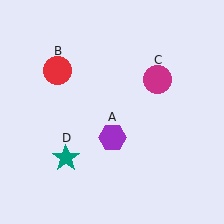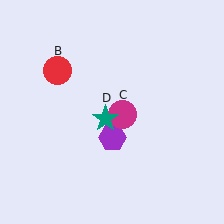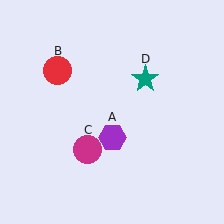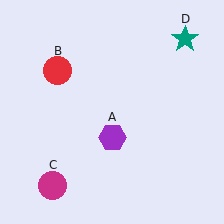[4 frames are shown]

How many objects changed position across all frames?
2 objects changed position: magenta circle (object C), teal star (object D).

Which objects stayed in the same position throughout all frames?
Purple hexagon (object A) and red circle (object B) remained stationary.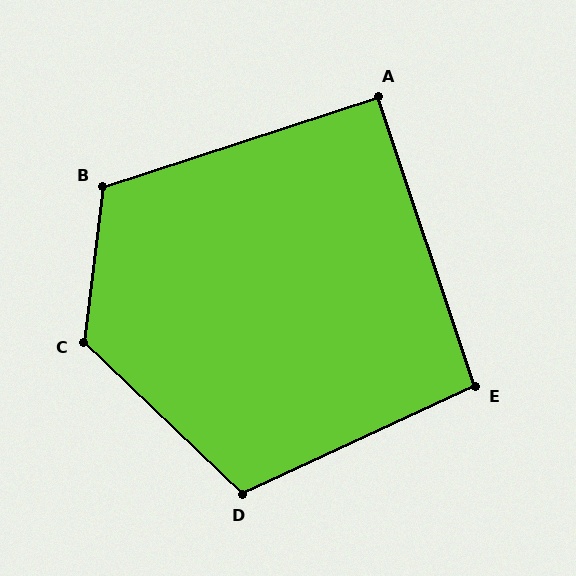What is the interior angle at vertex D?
Approximately 111 degrees (obtuse).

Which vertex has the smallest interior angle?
A, at approximately 90 degrees.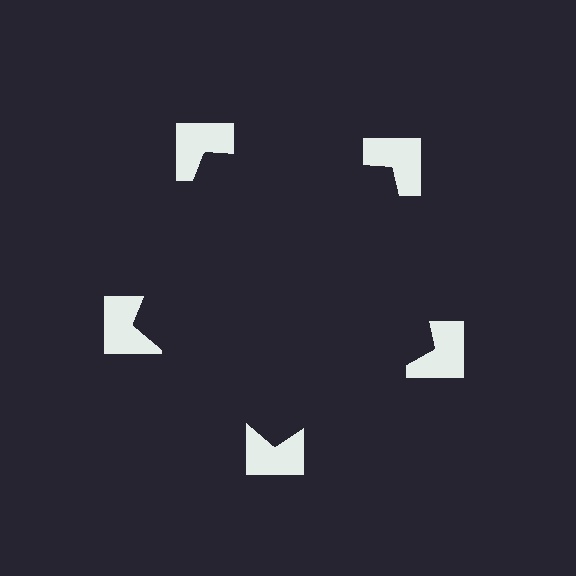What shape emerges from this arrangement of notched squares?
An illusory pentagon — its edges are inferred from the aligned wedge cuts in the notched squares, not physically drawn.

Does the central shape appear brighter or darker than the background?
It typically appears slightly darker than the background, even though no actual brightness change is drawn.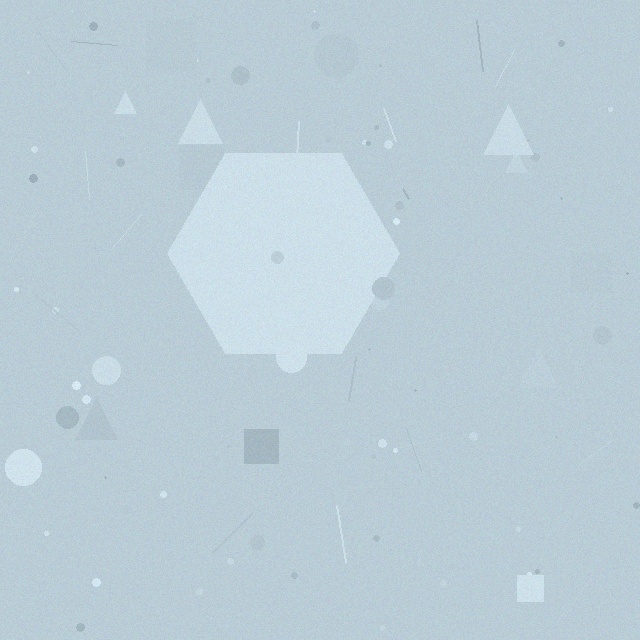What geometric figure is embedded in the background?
A hexagon is embedded in the background.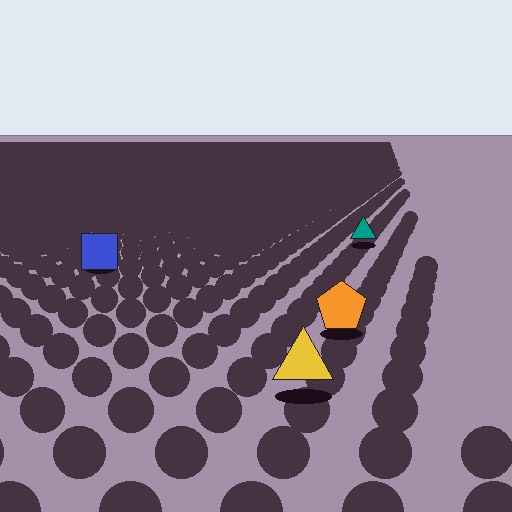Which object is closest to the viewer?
The yellow triangle is closest. The texture marks near it are larger and more spread out.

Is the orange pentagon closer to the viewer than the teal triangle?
Yes. The orange pentagon is closer — you can tell from the texture gradient: the ground texture is coarser near it.